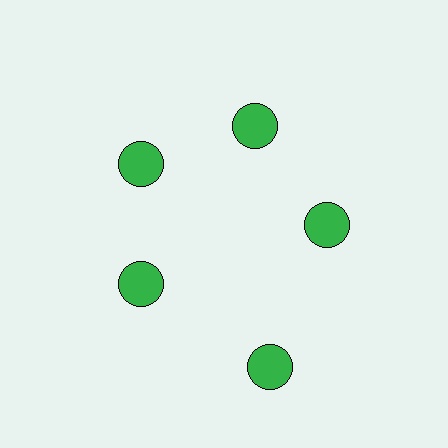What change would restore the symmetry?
The symmetry would be restored by moving it inward, back onto the ring so that all 5 circles sit at equal angles and equal distance from the center.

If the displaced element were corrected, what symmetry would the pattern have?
It would have 5-fold rotational symmetry — the pattern would map onto itself every 72 degrees.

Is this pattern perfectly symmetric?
No. The 5 green circles are arranged in a ring, but one element near the 5 o'clock position is pushed outward from the center, breaking the 5-fold rotational symmetry.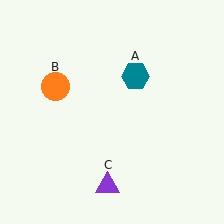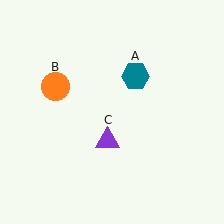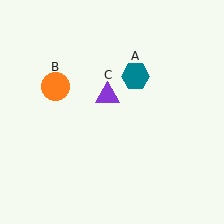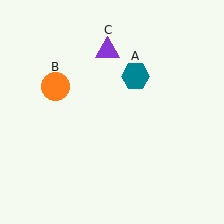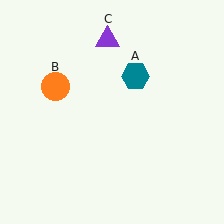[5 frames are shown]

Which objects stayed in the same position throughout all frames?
Teal hexagon (object A) and orange circle (object B) remained stationary.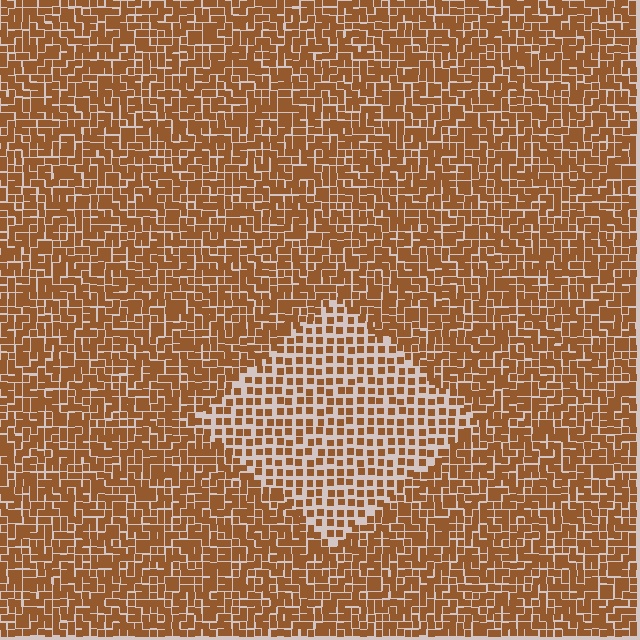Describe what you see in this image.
The image contains small brown elements arranged at two different densities. A diamond-shaped region is visible where the elements are less densely packed than the surrounding area.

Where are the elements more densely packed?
The elements are more densely packed outside the diamond boundary.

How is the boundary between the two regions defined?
The boundary is defined by a change in element density (approximately 1.8x ratio). All elements are the same color, size, and shape.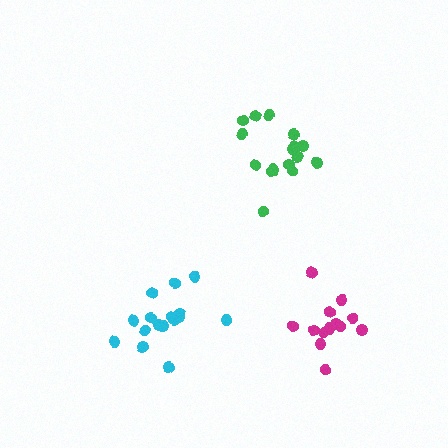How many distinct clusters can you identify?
There are 3 distinct clusters.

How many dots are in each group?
Group 1: 16 dots, Group 2: 16 dots, Group 3: 13 dots (45 total).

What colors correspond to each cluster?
The clusters are colored: cyan, green, magenta.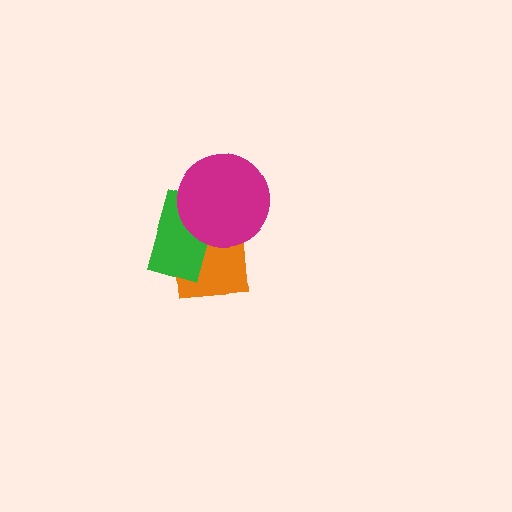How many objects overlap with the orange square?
2 objects overlap with the orange square.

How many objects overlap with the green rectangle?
2 objects overlap with the green rectangle.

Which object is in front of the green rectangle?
The magenta circle is in front of the green rectangle.